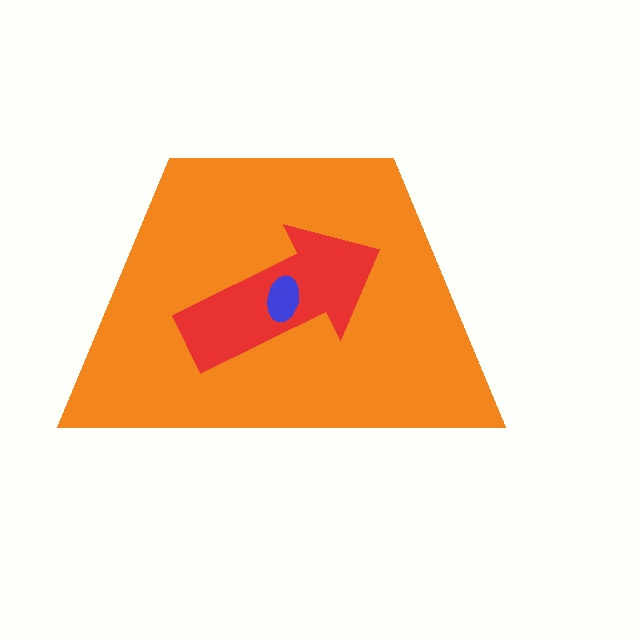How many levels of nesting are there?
3.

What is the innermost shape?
The blue ellipse.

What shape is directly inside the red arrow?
The blue ellipse.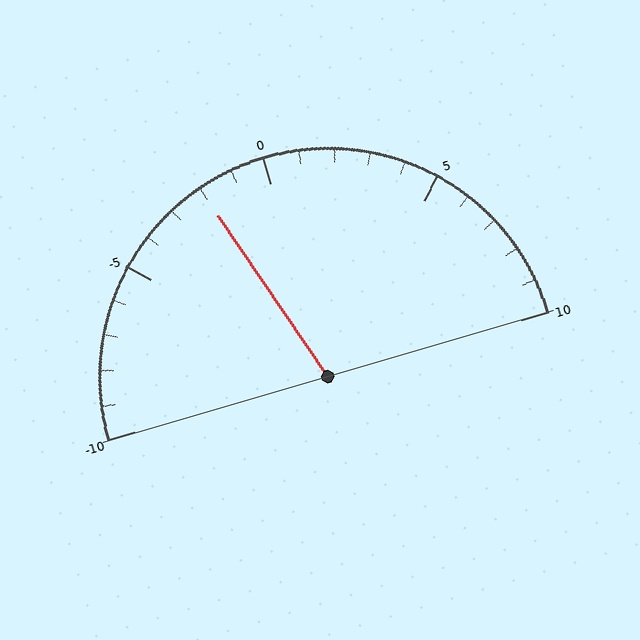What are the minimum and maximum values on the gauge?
The gauge ranges from -10 to 10.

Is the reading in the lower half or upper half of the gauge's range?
The reading is in the lower half of the range (-10 to 10).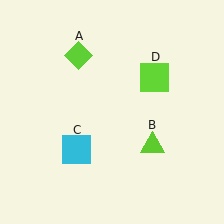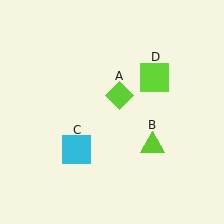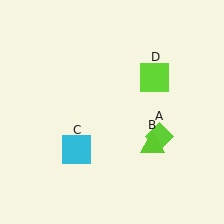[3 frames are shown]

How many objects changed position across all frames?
1 object changed position: lime diamond (object A).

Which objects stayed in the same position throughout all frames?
Lime triangle (object B) and cyan square (object C) and lime square (object D) remained stationary.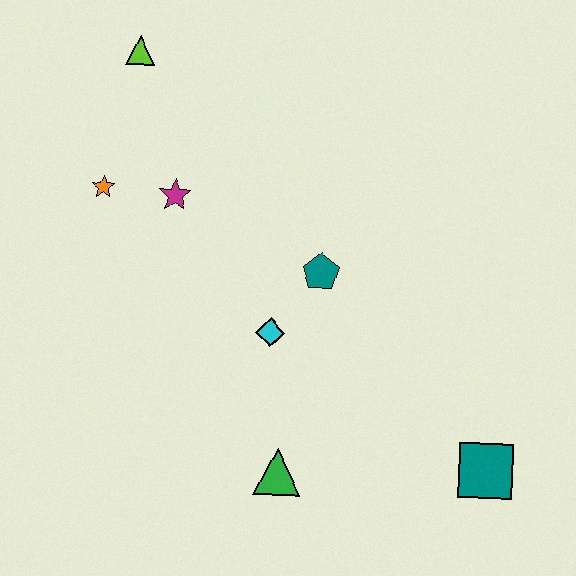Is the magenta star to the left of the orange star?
No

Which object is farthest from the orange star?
The teal square is farthest from the orange star.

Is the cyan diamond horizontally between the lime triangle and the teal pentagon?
Yes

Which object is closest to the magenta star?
The orange star is closest to the magenta star.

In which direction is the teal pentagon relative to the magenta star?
The teal pentagon is to the right of the magenta star.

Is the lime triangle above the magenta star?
Yes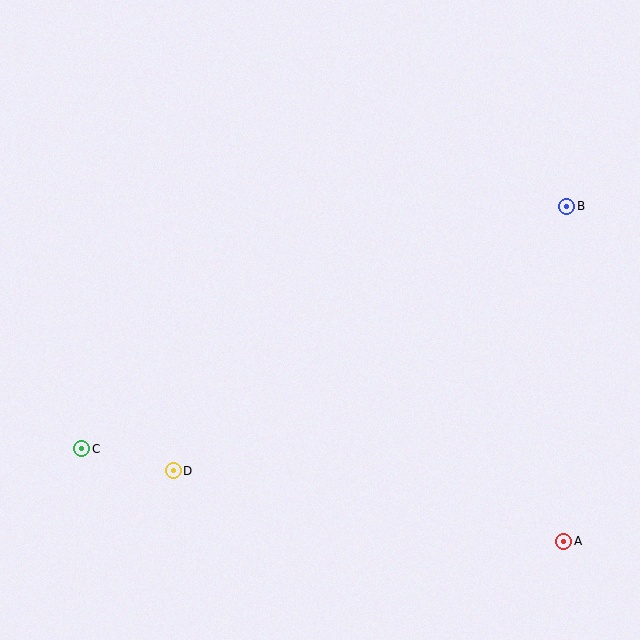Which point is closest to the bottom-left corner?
Point C is closest to the bottom-left corner.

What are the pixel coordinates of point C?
Point C is at (82, 449).